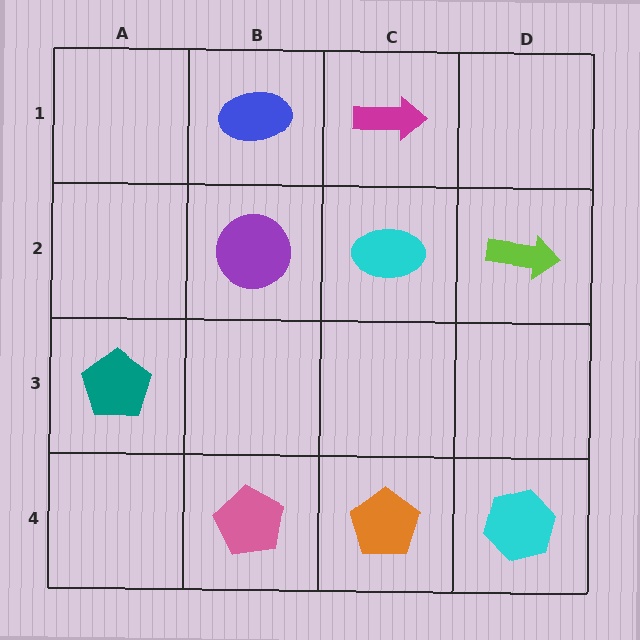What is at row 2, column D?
A lime arrow.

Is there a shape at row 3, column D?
No, that cell is empty.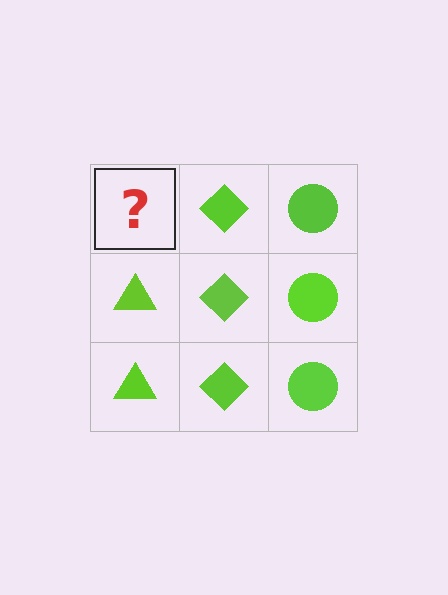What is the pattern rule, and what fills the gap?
The rule is that each column has a consistent shape. The gap should be filled with a lime triangle.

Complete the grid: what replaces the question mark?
The question mark should be replaced with a lime triangle.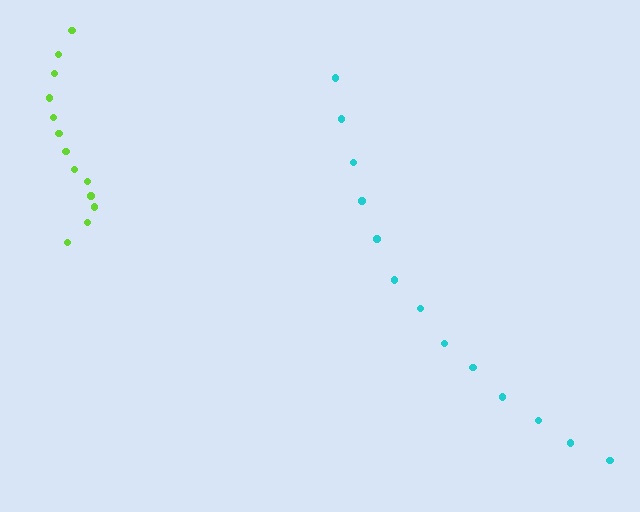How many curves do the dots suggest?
There are 2 distinct paths.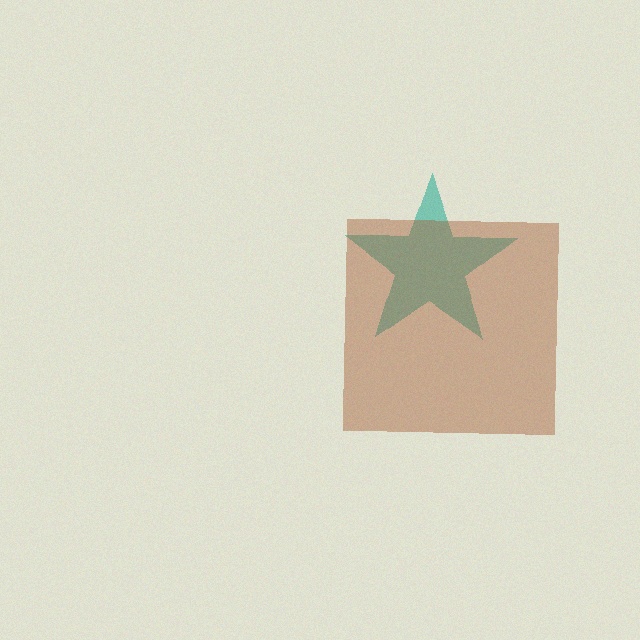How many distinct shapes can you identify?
There are 2 distinct shapes: a teal star, a brown square.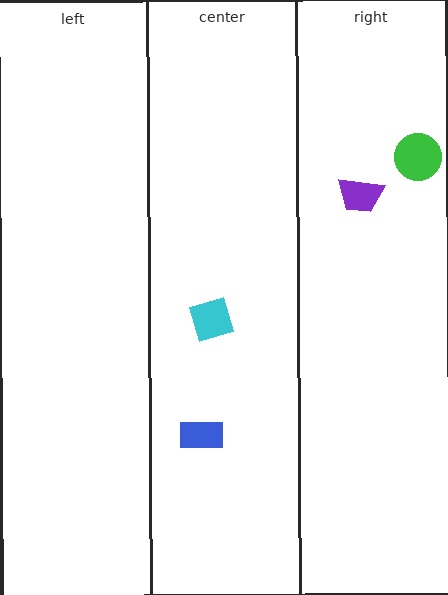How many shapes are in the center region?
2.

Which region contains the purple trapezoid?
The right region.